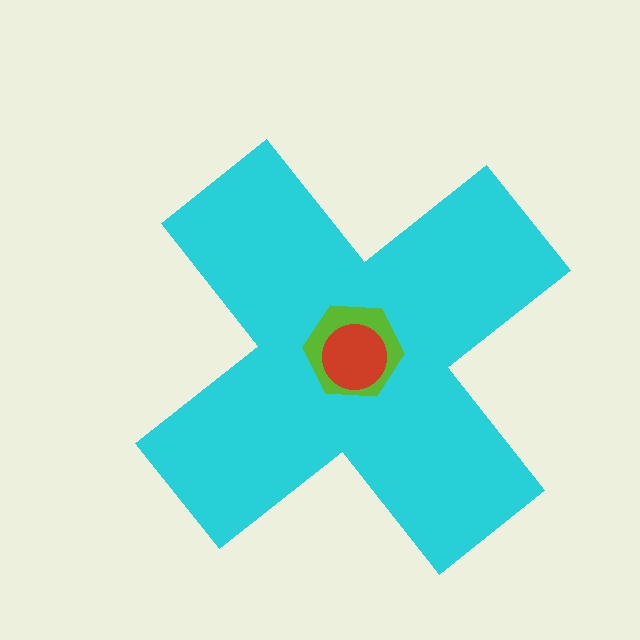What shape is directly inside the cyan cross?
The lime hexagon.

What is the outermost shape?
The cyan cross.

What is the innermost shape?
The red circle.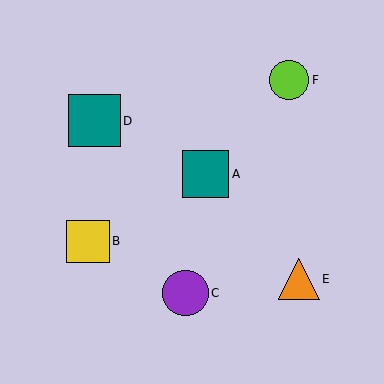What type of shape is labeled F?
Shape F is a lime circle.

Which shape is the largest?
The teal square (labeled D) is the largest.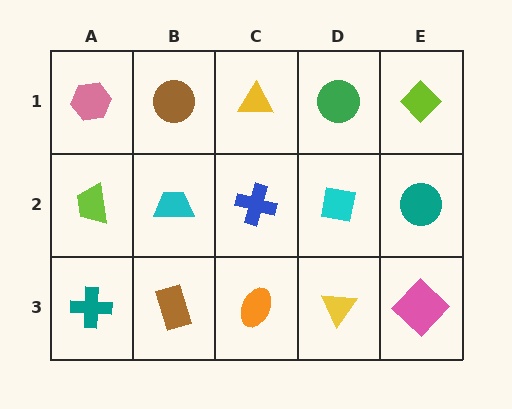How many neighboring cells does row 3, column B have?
3.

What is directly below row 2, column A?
A teal cross.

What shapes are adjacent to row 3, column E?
A teal circle (row 2, column E), a yellow triangle (row 3, column D).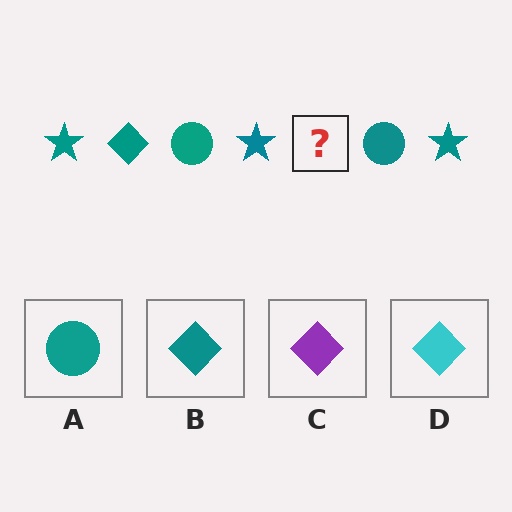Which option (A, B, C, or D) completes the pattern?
B.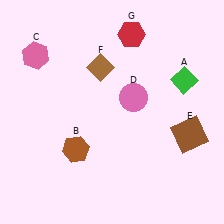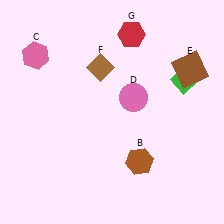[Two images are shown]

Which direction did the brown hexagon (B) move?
The brown hexagon (B) moved right.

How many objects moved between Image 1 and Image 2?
2 objects moved between the two images.